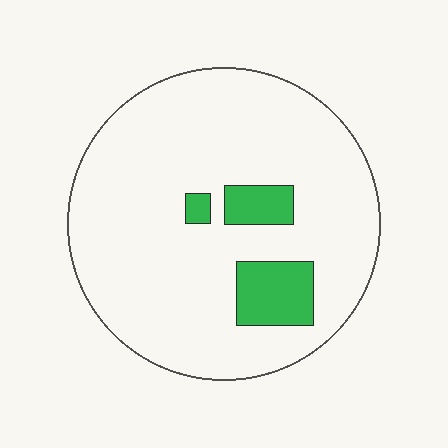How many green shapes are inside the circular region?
3.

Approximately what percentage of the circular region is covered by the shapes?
Approximately 10%.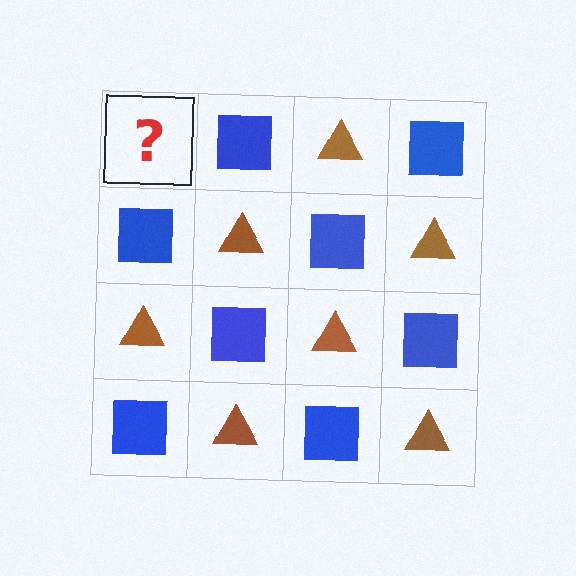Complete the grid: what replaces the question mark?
The question mark should be replaced with a brown triangle.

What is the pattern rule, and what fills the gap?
The rule is that it alternates brown triangle and blue square in a checkerboard pattern. The gap should be filled with a brown triangle.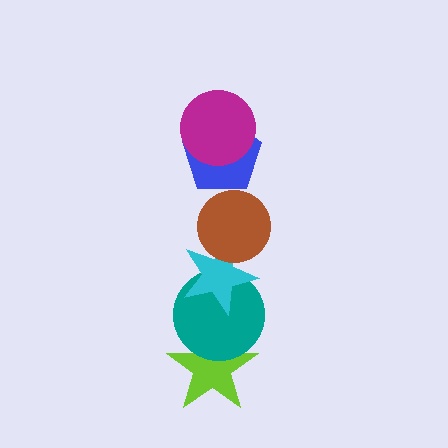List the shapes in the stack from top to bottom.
From top to bottom: the magenta circle, the blue pentagon, the brown circle, the cyan star, the teal circle, the lime star.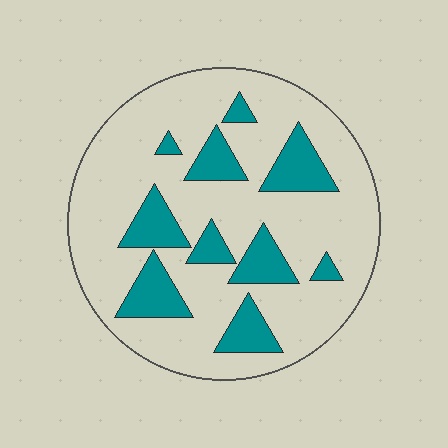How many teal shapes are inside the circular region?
10.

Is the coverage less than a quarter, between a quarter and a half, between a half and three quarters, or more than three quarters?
Less than a quarter.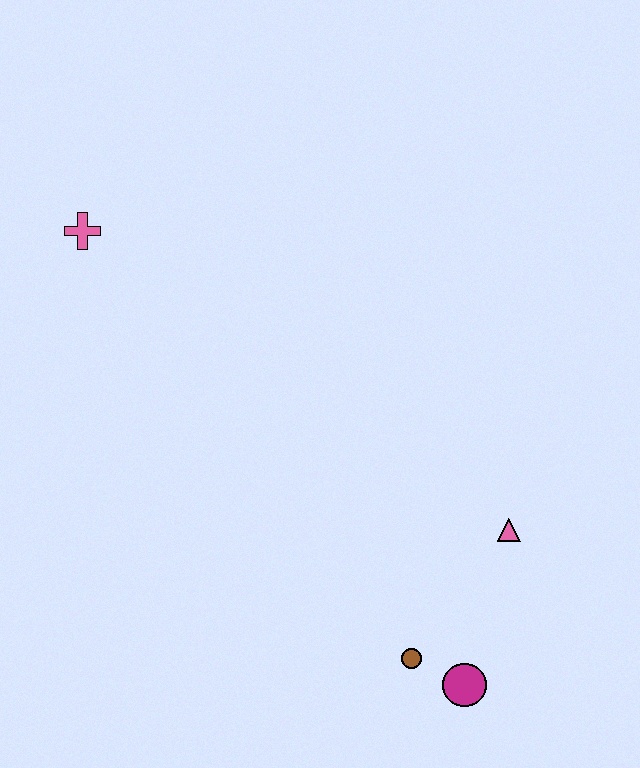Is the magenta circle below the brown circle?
Yes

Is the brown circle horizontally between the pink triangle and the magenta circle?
No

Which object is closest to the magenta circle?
The brown circle is closest to the magenta circle.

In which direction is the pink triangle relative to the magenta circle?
The pink triangle is above the magenta circle.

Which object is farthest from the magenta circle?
The pink cross is farthest from the magenta circle.